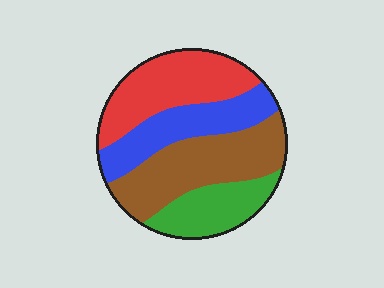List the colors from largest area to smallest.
From largest to smallest: brown, red, blue, green.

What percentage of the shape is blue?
Blue takes up about one fifth (1/5) of the shape.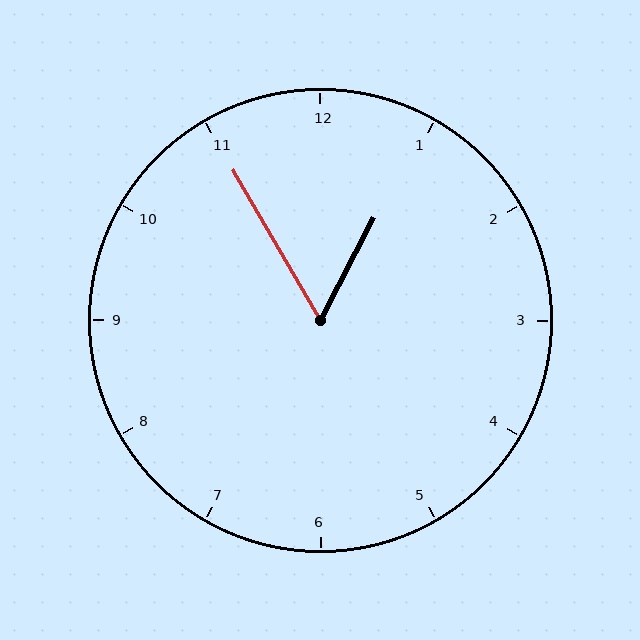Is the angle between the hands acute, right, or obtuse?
It is acute.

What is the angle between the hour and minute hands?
Approximately 58 degrees.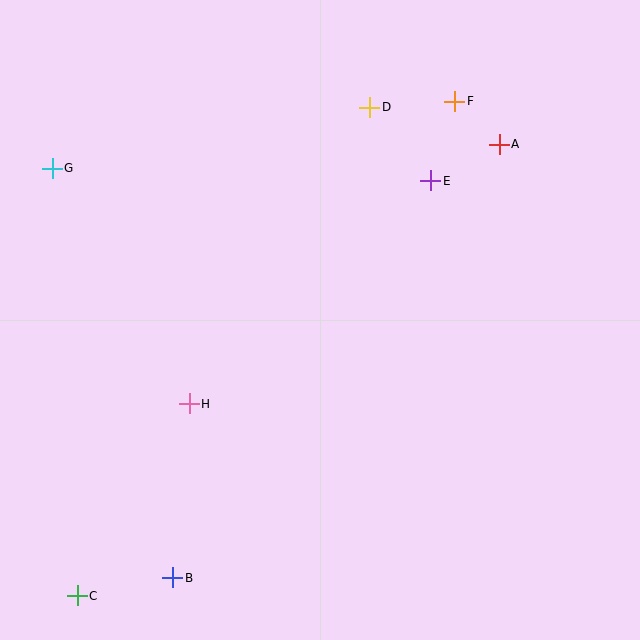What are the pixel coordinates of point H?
Point H is at (189, 404).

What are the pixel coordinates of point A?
Point A is at (499, 144).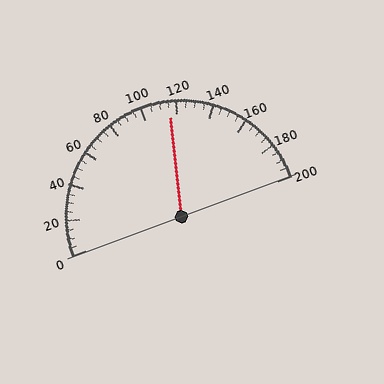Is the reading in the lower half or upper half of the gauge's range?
The reading is in the upper half of the range (0 to 200).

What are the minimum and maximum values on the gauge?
The gauge ranges from 0 to 200.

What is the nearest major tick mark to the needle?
The nearest major tick mark is 120.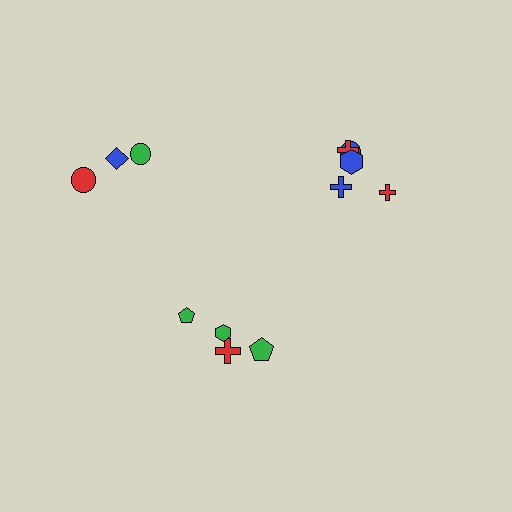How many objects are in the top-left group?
There are 3 objects.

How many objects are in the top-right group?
There are 5 objects.